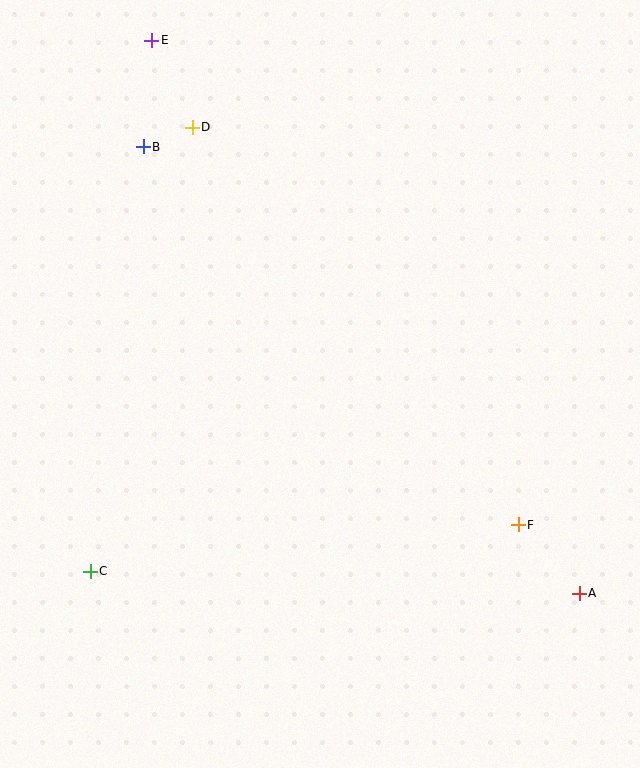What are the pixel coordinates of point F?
Point F is at (518, 525).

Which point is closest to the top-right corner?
Point D is closest to the top-right corner.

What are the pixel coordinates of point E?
Point E is at (152, 40).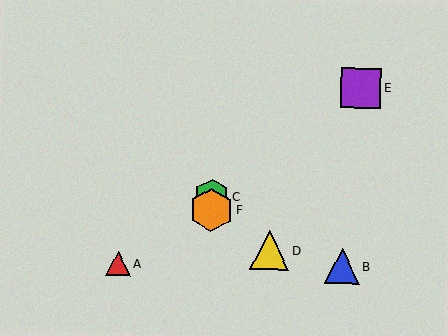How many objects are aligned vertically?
2 objects (C, F) are aligned vertically.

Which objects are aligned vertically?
Objects C, F are aligned vertically.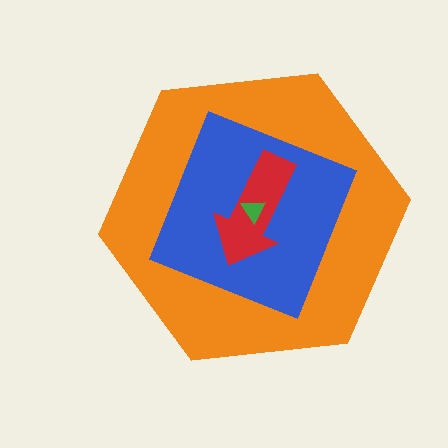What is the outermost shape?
The orange hexagon.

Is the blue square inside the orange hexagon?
Yes.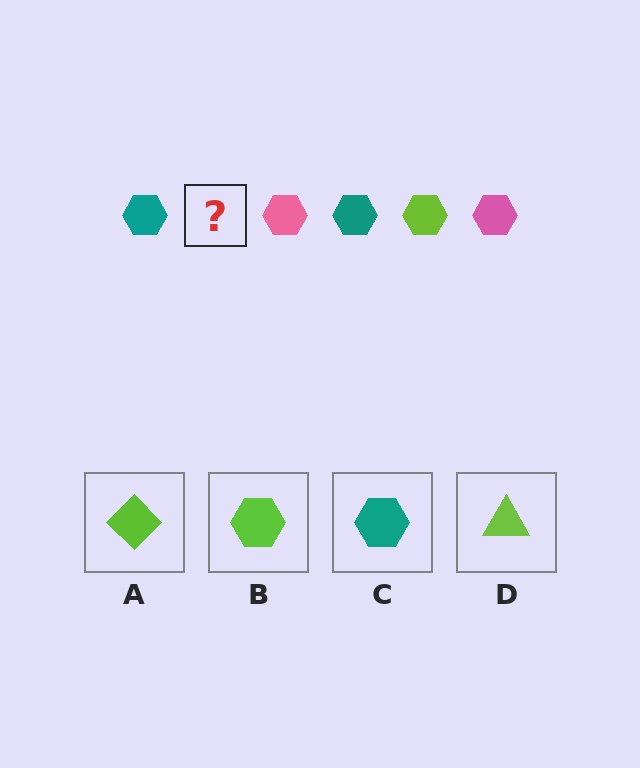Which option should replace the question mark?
Option B.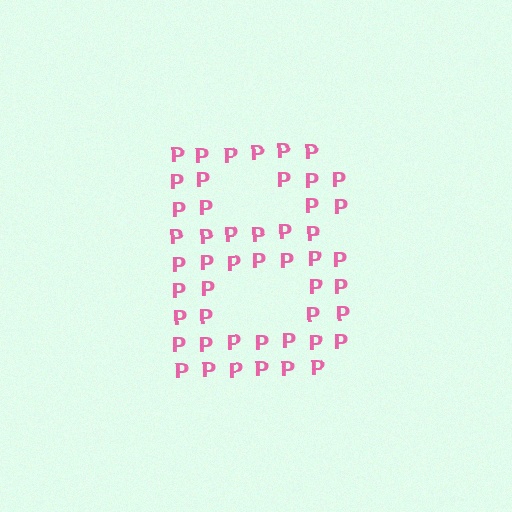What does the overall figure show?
The overall figure shows the letter B.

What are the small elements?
The small elements are letter P's.